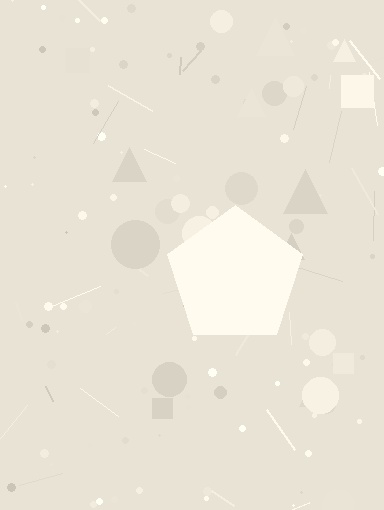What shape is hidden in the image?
A pentagon is hidden in the image.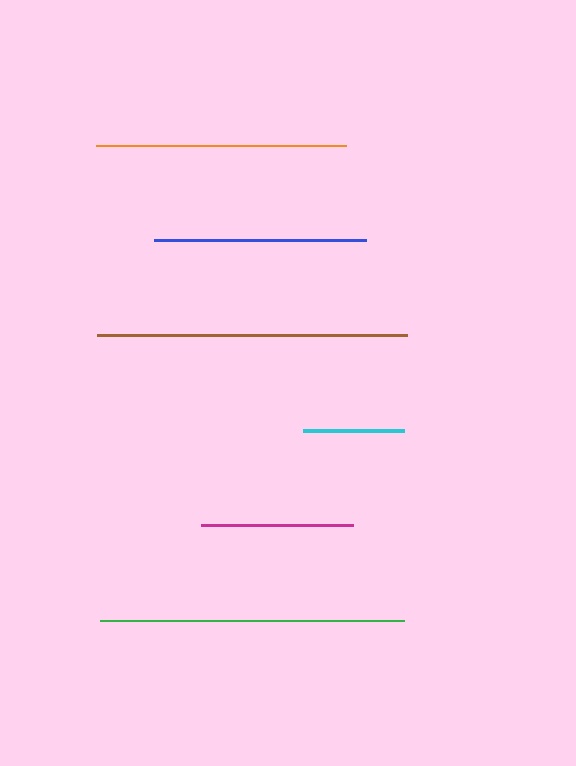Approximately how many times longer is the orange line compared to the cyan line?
The orange line is approximately 2.5 times the length of the cyan line.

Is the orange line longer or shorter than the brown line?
The brown line is longer than the orange line.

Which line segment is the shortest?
The cyan line is the shortest at approximately 101 pixels.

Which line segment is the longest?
The brown line is the longest at approximately 310 pixels.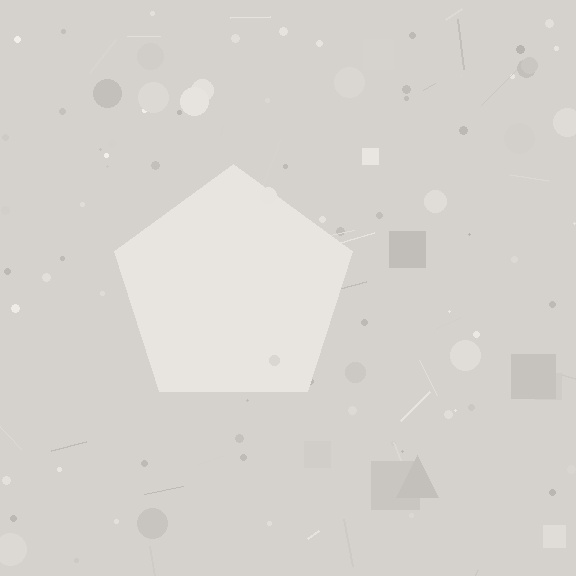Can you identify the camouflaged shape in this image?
The camouflaged shape is a pentagon.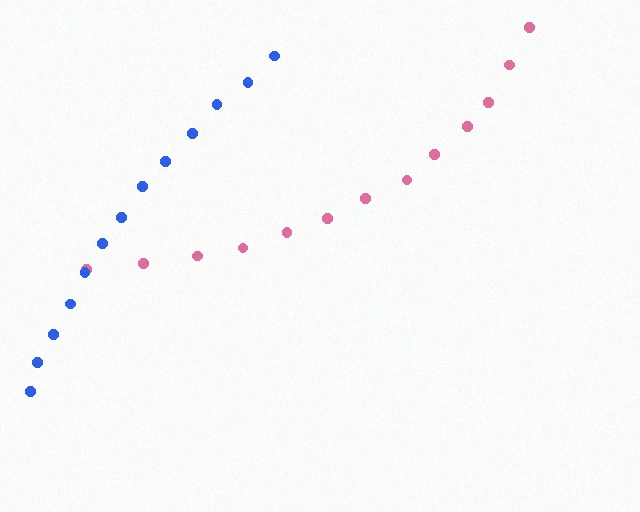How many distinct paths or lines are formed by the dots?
There are 2 distinct paths.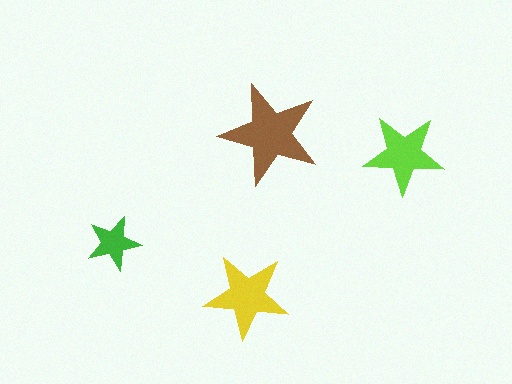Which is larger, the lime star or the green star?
The lime one.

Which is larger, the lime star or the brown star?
The brown one.